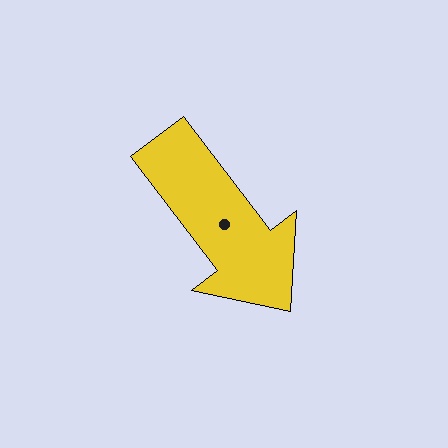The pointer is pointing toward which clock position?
Roughly 5 o'clock.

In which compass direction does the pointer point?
Southeast.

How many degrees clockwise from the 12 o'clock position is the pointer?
Approximately 143 degrees.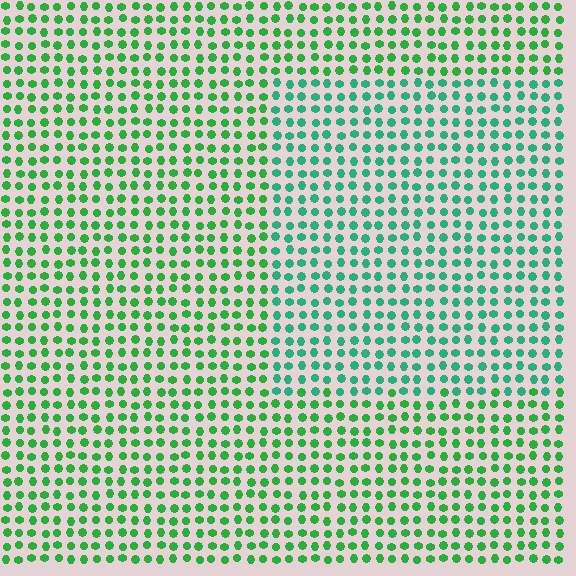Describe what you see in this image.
The image is filled with small green elements in a uniform arrangement. A rectangle-shaped region is visible where the elements are tinted to a slightly different hue, forming a subtle color boundary.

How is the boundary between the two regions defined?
The boundary is defined purely by a slight shift in hue (about 32 degrees). Spacing, size, and orientation are identical on both sides.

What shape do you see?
I see a rectangle.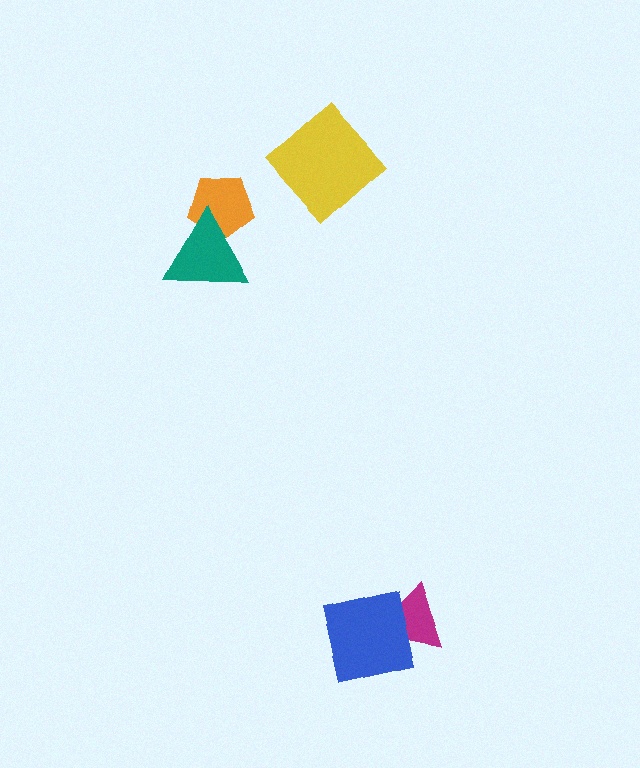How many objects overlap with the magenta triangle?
1 object overlaps with the magenta triangle.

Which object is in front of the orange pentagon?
The teal triangle is in front of the orange pentagon.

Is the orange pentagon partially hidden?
Yes, it is partially covered by another shape.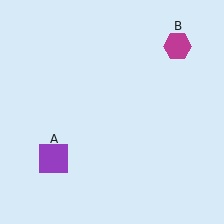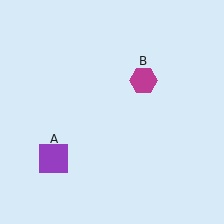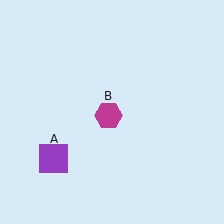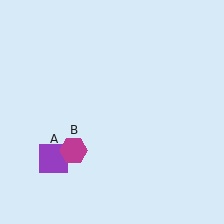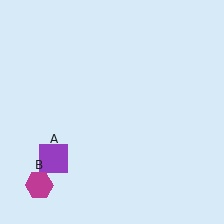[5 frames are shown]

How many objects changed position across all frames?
1 object changed position: magenta hexagon (object B).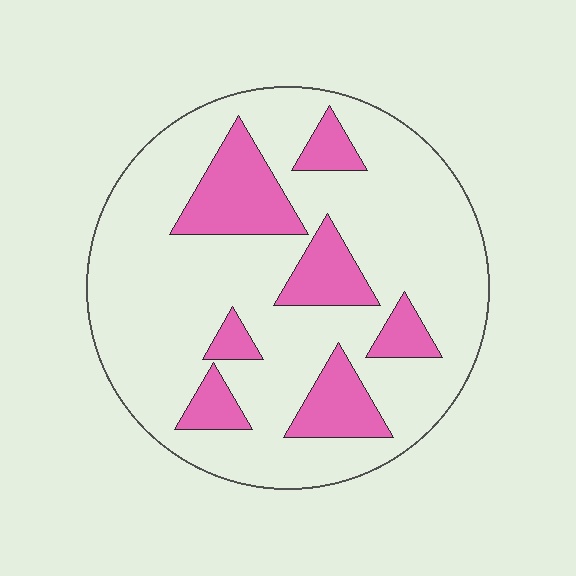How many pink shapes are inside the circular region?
7.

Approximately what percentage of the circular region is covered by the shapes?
Approximately 20%.